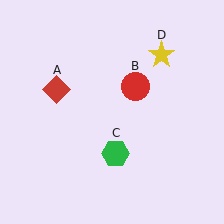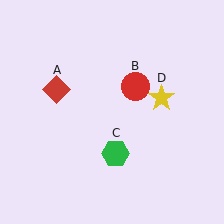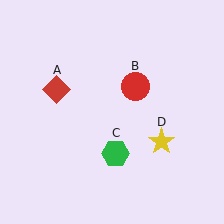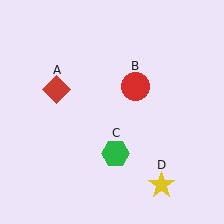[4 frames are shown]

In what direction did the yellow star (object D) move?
The yellow star (object D) moved down.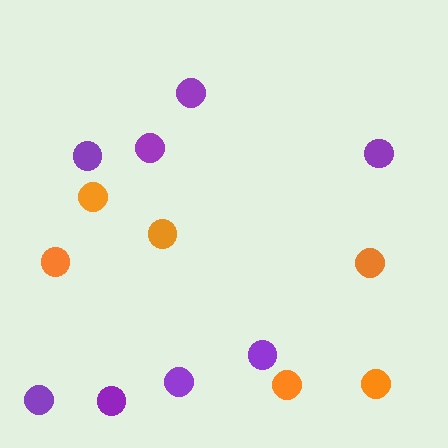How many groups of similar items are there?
There are 2 groups: one group of purple circles (8) and one group of orange circles (6).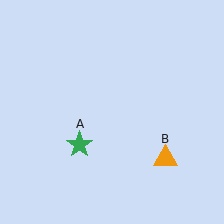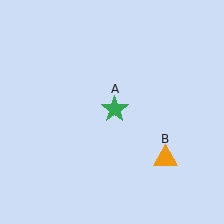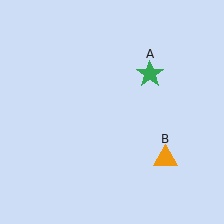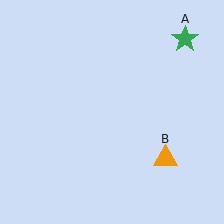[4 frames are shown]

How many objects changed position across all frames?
1 object changed position: green star (object A).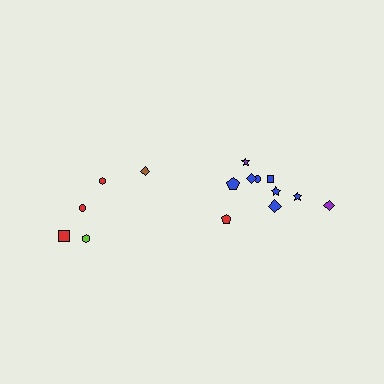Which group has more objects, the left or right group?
The right group.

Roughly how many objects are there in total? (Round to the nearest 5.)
Roughly 15 objects in total.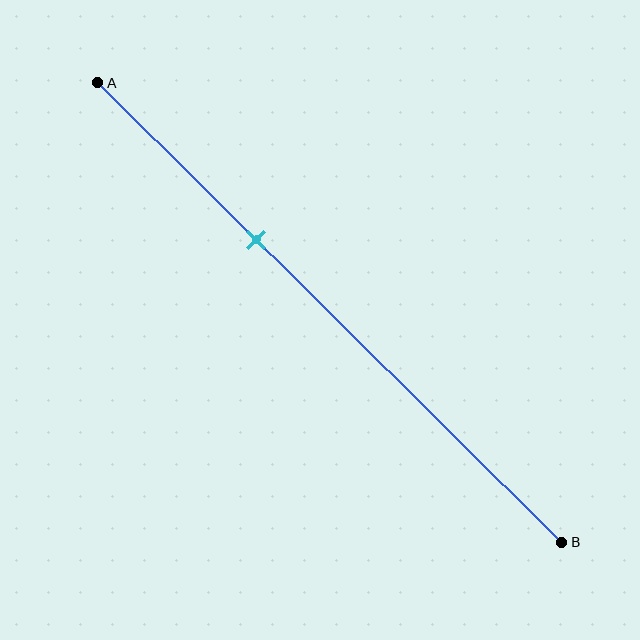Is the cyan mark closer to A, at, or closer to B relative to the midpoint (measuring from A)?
The cyan mark is closer to point A than the midpoint of segment AB.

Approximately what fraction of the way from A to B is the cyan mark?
The cyan mark is approximately 35% of the way from A to B.